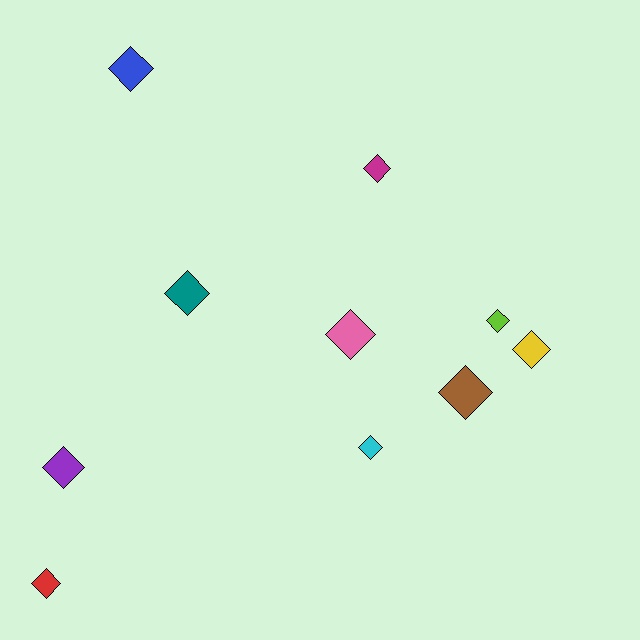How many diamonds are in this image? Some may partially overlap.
There are 10 diamonds.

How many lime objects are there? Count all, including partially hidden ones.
There is 1 lime object.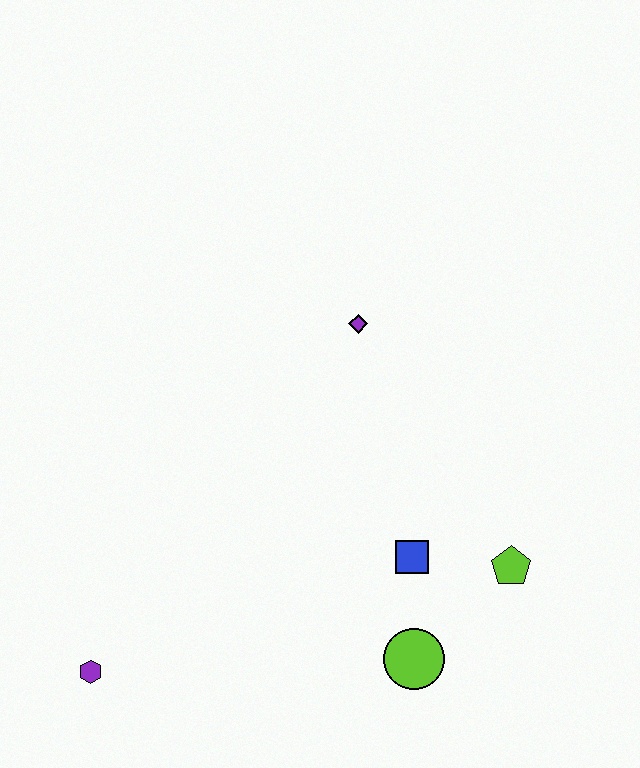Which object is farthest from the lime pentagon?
The purple hexagon is farthest from the lime pentagon.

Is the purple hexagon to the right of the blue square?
No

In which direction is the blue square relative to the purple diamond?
The blue square is below the purple diamond.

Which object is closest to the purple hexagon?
The lime circle is closest to the purple hexagon.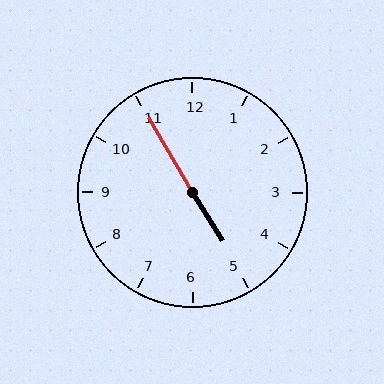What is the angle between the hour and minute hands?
Approximately 178 degrees.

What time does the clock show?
4:55.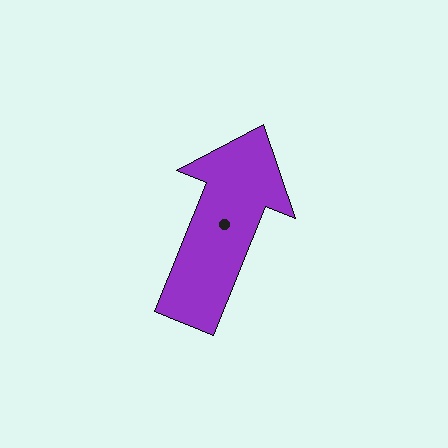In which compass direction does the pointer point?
North.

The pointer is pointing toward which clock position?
Roughly 1 o'clock.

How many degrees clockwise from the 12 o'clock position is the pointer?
Approximately 22 degrees.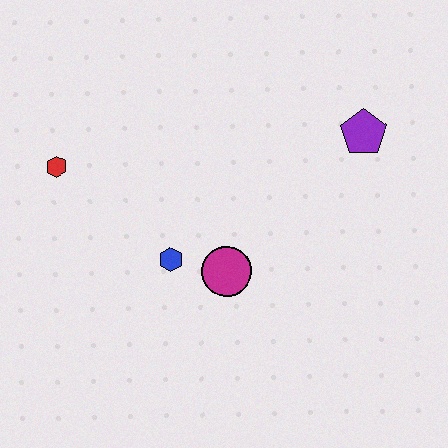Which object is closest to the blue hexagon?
The magenta circle is closest to the blue hexagon.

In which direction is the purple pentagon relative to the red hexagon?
The purple pentagon is to the right of the red hexagon.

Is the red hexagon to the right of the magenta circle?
No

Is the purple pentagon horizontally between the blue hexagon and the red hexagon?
No